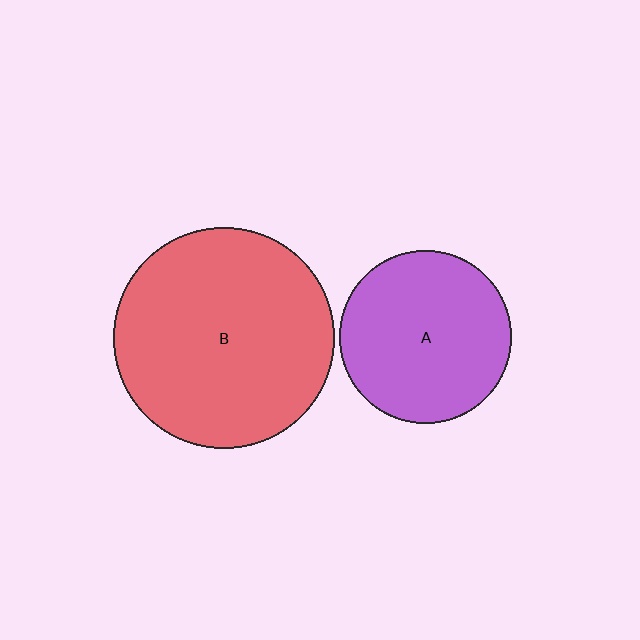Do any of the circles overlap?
No, none of the circles overlap.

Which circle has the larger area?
Circle B (red).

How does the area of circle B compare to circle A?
Approximately 1.6 times.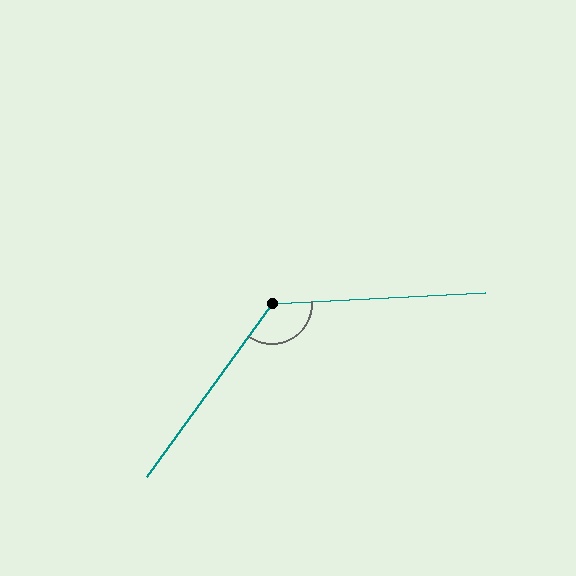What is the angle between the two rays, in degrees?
Approximately 129 degrees.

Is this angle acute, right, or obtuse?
It is obtuse.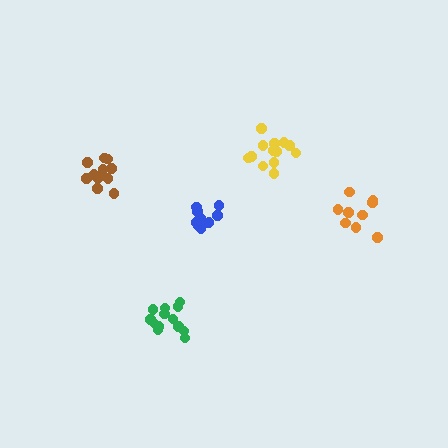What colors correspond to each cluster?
The clusters are colored: orange, green, brown, yellow, blue.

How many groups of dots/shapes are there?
There are 5 groups.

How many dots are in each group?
Group 1: 9 dots, Group 2: 13 dots, Group 3: 12 dots, Group 4: 13 dots, Group 5: 12 dots (59 total).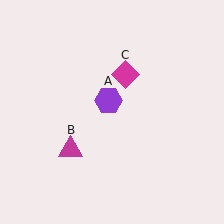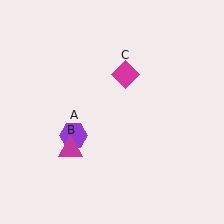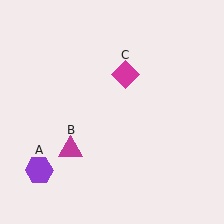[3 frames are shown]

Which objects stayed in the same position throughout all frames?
Magenta triangle (object B) and magenta diamond (object C) remained stationary.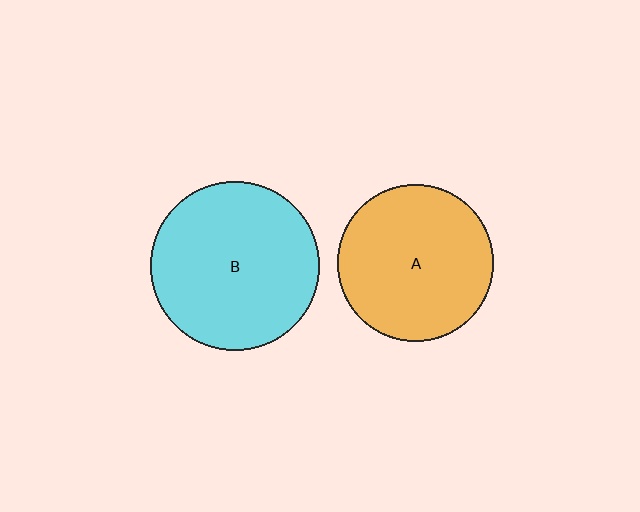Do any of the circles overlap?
No, none of the circles overlap.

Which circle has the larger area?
Circle B (cyan).